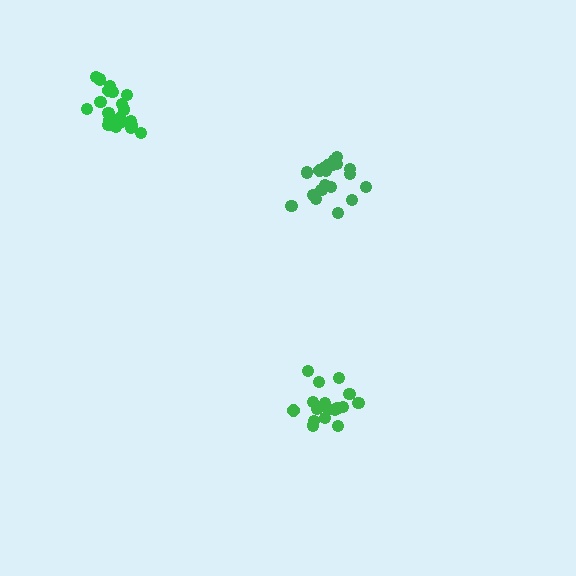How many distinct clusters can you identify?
There are 3 distinct clusters.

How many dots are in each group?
Group 1: 21 dots, Group 2: 18 dots, Group 3: 21 dots (60 total).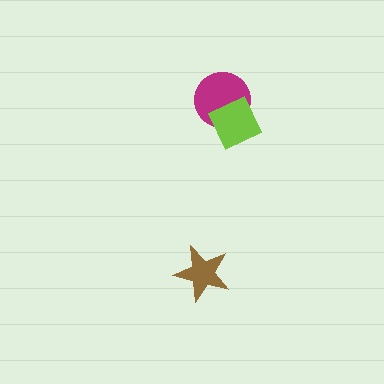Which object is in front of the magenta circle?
The lime diamond is in front of the magenta circle.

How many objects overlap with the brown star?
0 objects overlap with the brown star.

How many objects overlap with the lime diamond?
1 object overlaps with the lime diamond.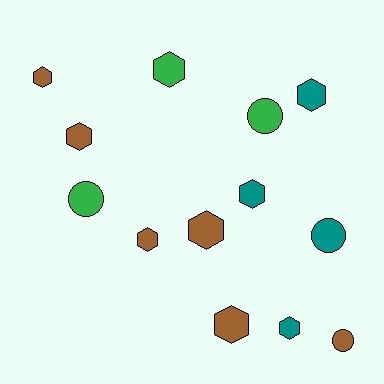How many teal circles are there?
There is 1 teal circle.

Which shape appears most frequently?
Hexagon, with 9 objects.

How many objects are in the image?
There are 13 objects.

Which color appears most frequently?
Brown, with 6 objects.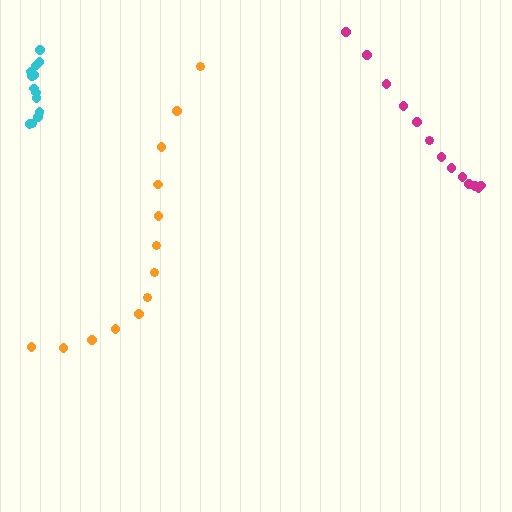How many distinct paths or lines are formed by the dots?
There are 3 distinct paths.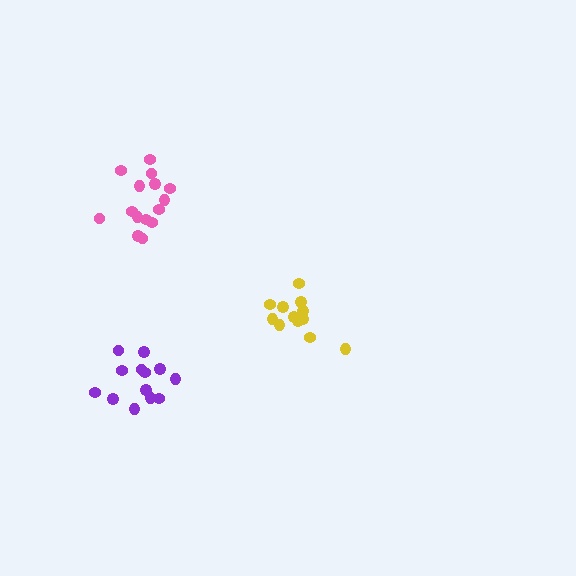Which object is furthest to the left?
The purple cluster is leftmost.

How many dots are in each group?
Group 1: 13 dots, Group 2: 12 dots, Group 3: 15 dots (40 total).